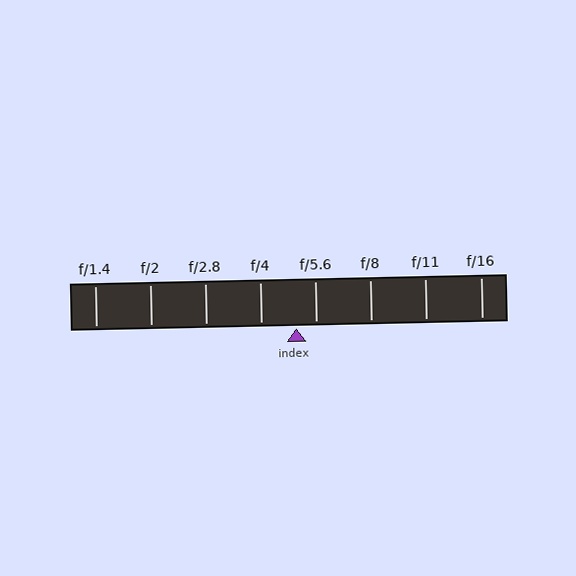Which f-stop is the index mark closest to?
The index mark is closest to f/5.6.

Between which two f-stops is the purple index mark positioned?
The index mark is between f/4 and f/5.6.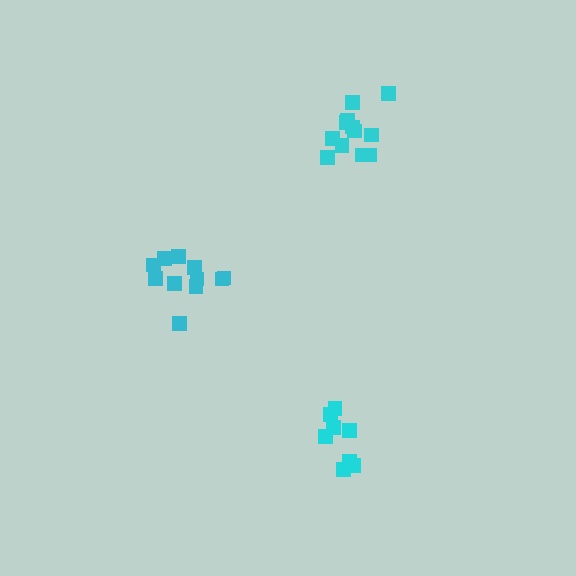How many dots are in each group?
Group 1: 11 dots, Group 2: 8 dots, Group 3: 12 dots (31 total).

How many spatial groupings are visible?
There are 3 spatial groupings.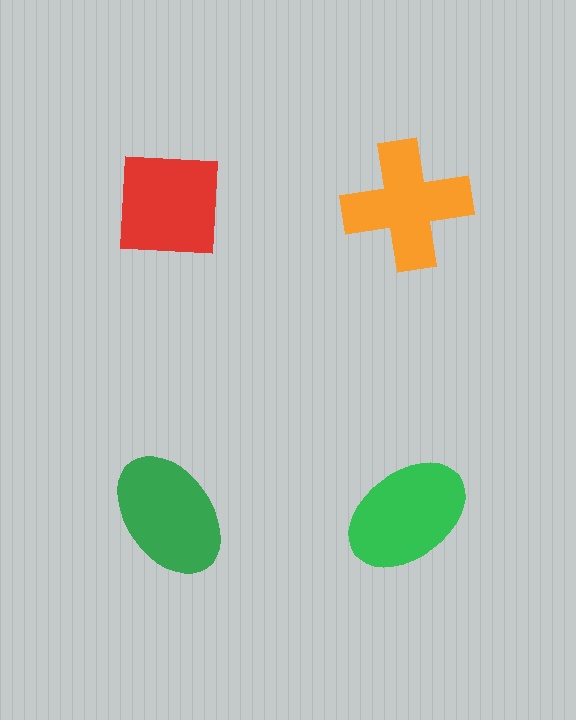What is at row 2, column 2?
A green ellipse.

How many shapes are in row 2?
2 shapes.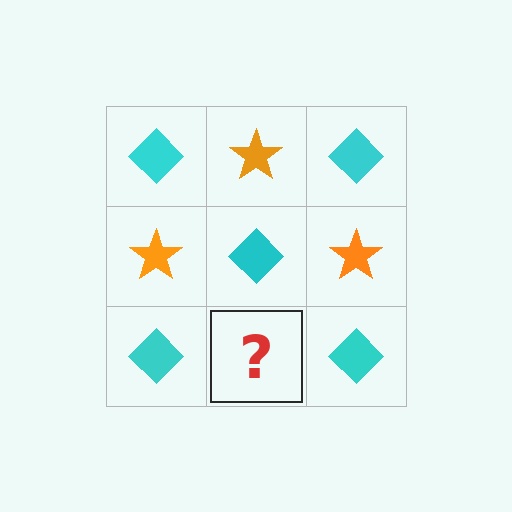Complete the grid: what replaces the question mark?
The question mark should be replaced with an orange star.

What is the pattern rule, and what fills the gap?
The rule is that it alternates cyan diamond and orange star in a checkerboard pattern. The gap should be filled with an orange star.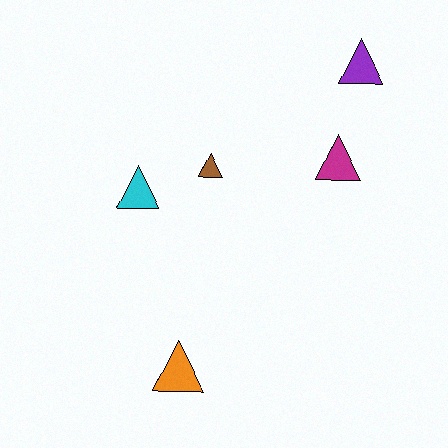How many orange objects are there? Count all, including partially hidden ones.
There is 1 orange object.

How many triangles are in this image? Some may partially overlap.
There are 5 triangles.